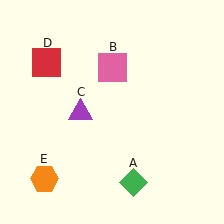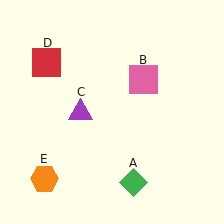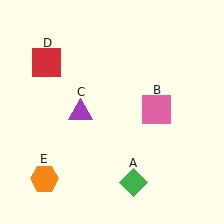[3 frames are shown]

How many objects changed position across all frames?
1 object changed position: pink square (object B).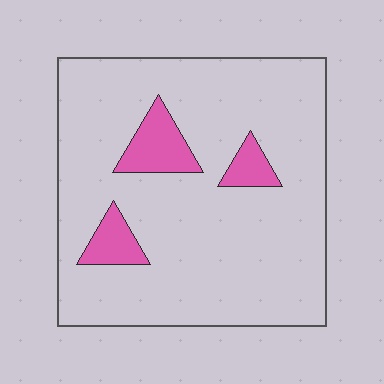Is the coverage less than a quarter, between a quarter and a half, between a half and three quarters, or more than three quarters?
Less than a quarter.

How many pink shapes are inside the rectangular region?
3.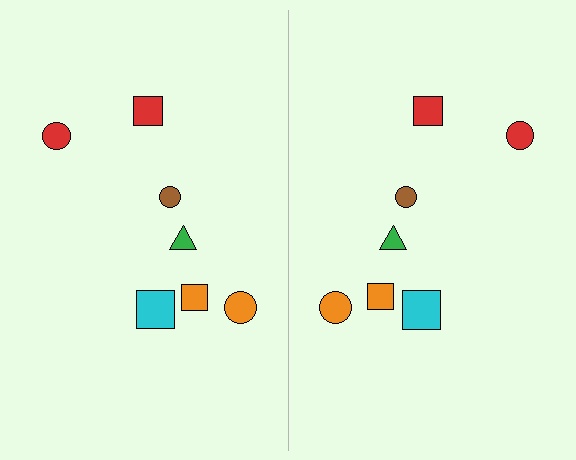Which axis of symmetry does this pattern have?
The pattern has a vertical axis of symmetry running through the center of the image.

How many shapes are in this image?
There are 14 shapes in this image.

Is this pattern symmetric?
Yes, this pattern has bilateral (reflection) symmetry.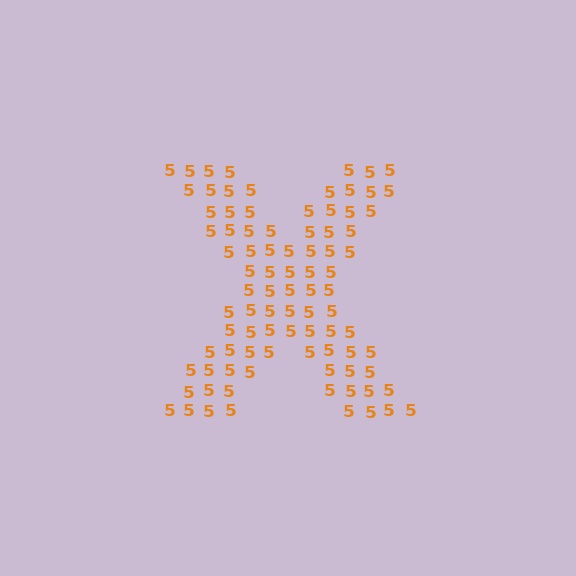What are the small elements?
The small elements are digit 5's.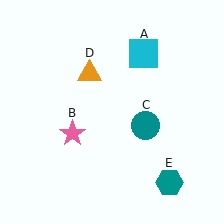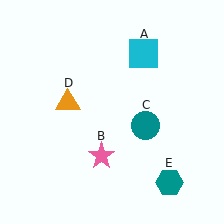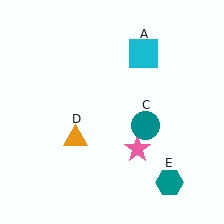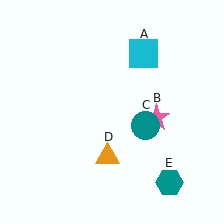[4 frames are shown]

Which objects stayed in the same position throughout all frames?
Cyan square (object A) and teal circle (object C) and teal hexagon (object E) remained stationary.